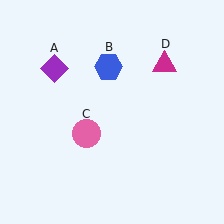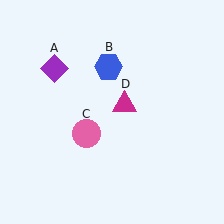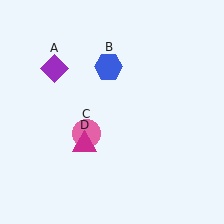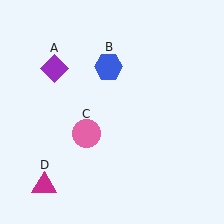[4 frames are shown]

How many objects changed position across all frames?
1 object changed position: magenta triangle (object D).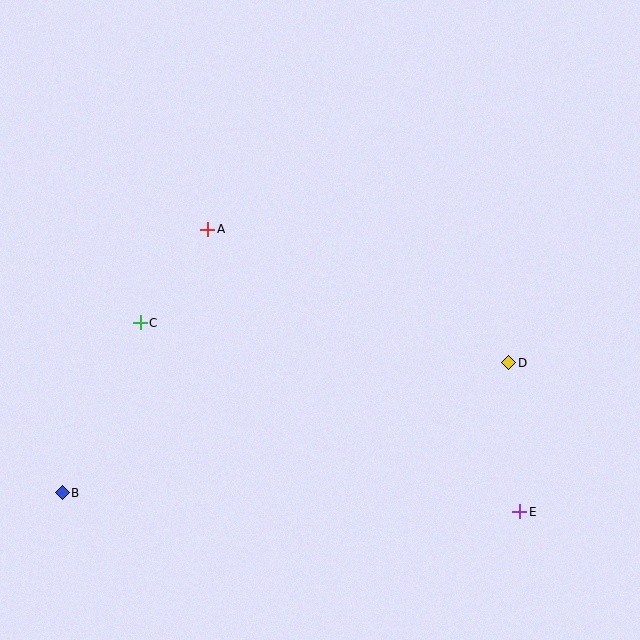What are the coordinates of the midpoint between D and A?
The midpoint between D and A is at (358, 296).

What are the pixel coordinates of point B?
Point B is at (62, 493).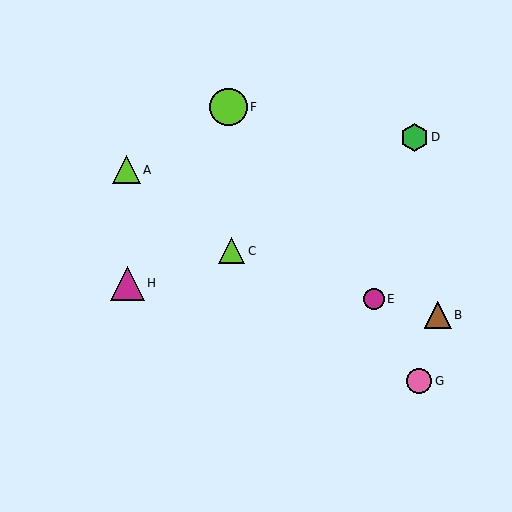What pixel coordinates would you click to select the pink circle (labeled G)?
Click at (419, 381) to select the pink circle G.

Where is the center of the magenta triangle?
The center of the magenta triangle is at (127, 283).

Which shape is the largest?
The lime circle (labeled F) is the largest.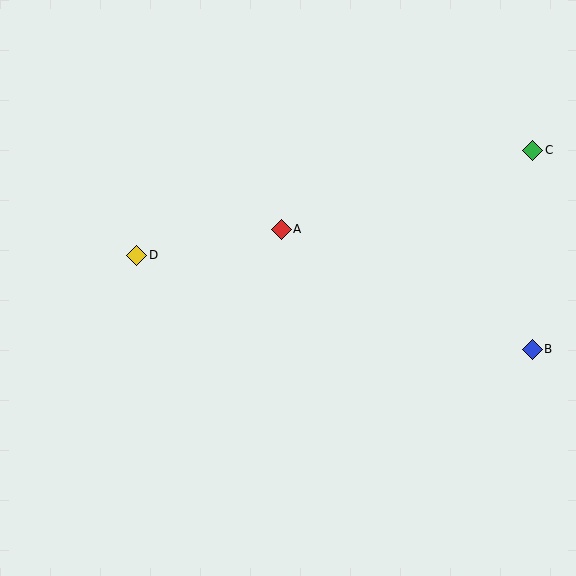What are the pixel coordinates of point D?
Point D is at (137, 255).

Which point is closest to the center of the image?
Point A at (281, 229) is closest to the center.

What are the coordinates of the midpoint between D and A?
The midpoint between D and A is at (209, 242).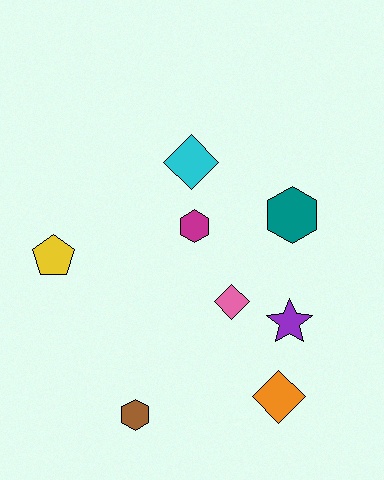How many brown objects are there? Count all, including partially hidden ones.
There is 1 brown object.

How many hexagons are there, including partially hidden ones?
There are 3 hexagons.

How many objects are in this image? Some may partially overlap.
There are 8 objects.